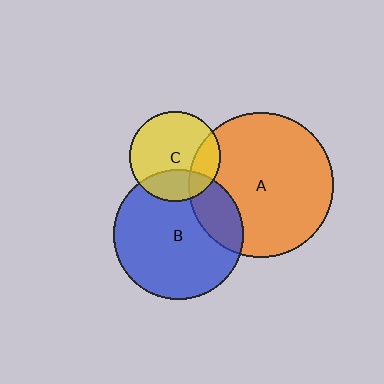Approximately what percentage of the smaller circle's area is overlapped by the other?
Approximately 25%.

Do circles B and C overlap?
Yes.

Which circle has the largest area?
Circle A (orange).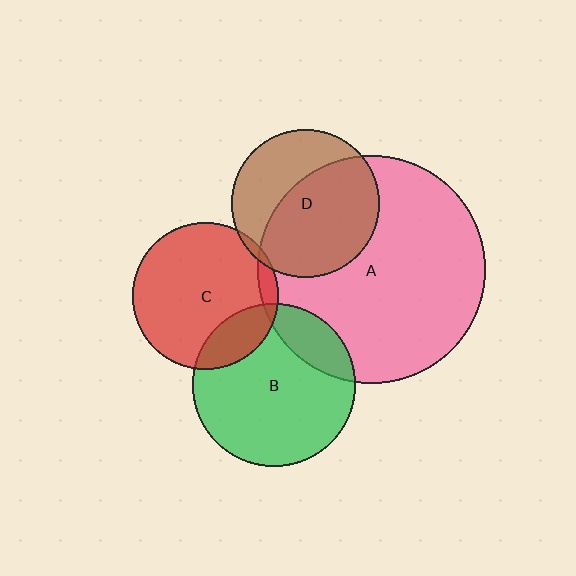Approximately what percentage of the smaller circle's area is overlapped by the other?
Approximately 5%.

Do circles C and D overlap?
Yes.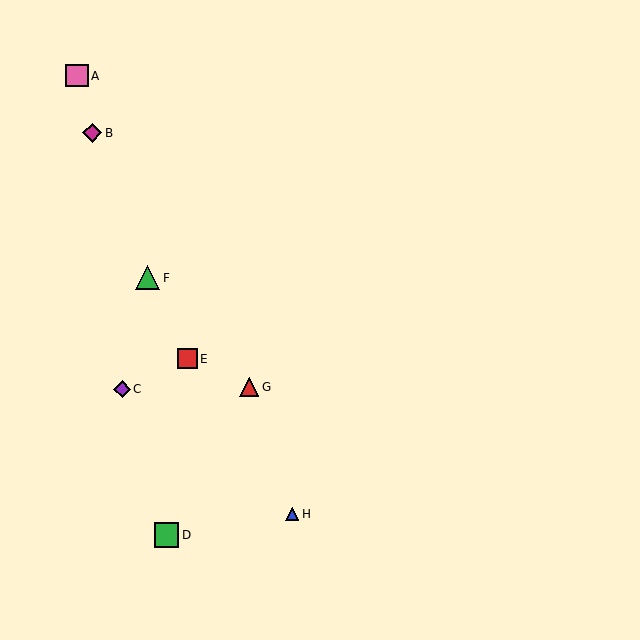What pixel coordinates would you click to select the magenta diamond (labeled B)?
Click at (92, 133) to select the magenta diamond B.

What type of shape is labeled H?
Shape H is a blue triangle.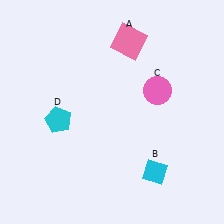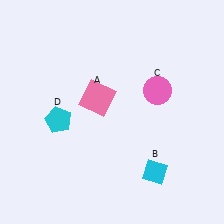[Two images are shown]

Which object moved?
The pink square (A) moved down.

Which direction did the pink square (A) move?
The pink square (A) moved down.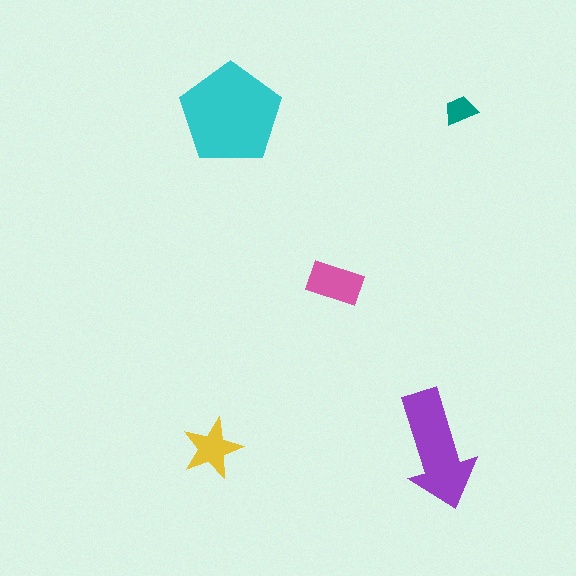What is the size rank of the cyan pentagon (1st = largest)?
1st.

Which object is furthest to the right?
The teal trapezoid is rightmost.